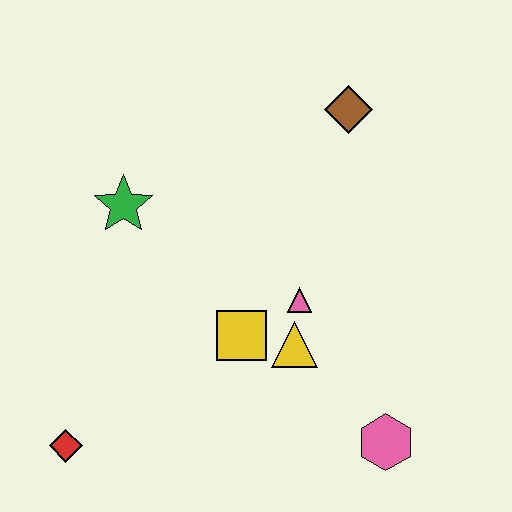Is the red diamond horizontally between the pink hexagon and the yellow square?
No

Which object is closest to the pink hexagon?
The yellow triangle is closest to the pink hexagon.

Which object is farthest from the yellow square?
The brown diamond is farthest from the yellow square.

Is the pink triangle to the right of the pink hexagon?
No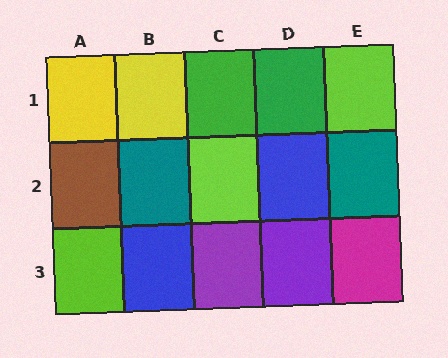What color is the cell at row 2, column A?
Brown.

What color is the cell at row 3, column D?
Purple.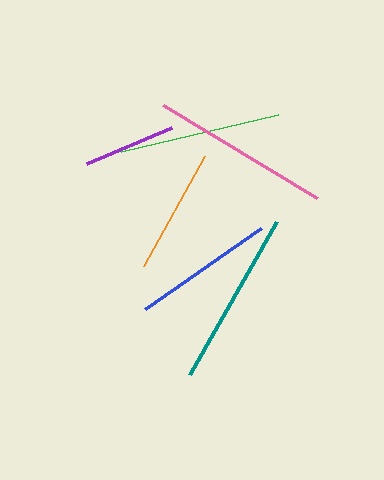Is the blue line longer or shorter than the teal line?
The teal line is longer than the blue line.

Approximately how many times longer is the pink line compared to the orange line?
The pink line is approximately 1.4 times the length of the orange line.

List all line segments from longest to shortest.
From longest to shortest: pink, teal, green, blue, orange, purple.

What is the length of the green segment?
The green segment is approximately 162 pixels long.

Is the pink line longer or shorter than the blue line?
The pink line is longer than the blue line.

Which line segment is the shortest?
The purple line is the shortest at approximately 93 pixels.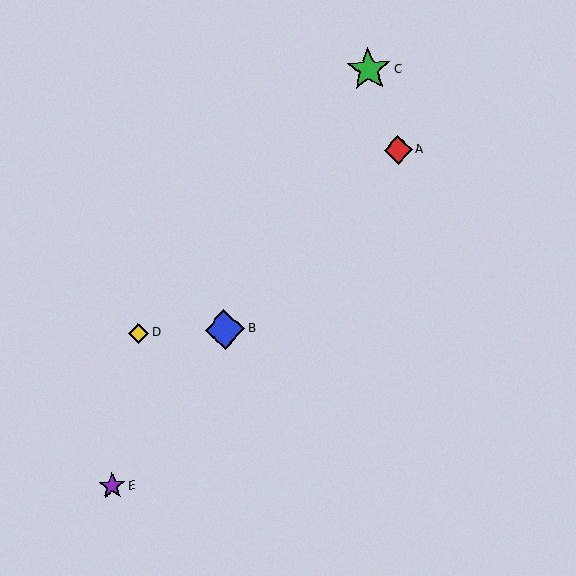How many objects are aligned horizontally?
2 objects (B, D) are aligned horizontally.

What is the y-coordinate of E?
Object E is at y≈486.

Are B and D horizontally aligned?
Yes, both are at y≈329.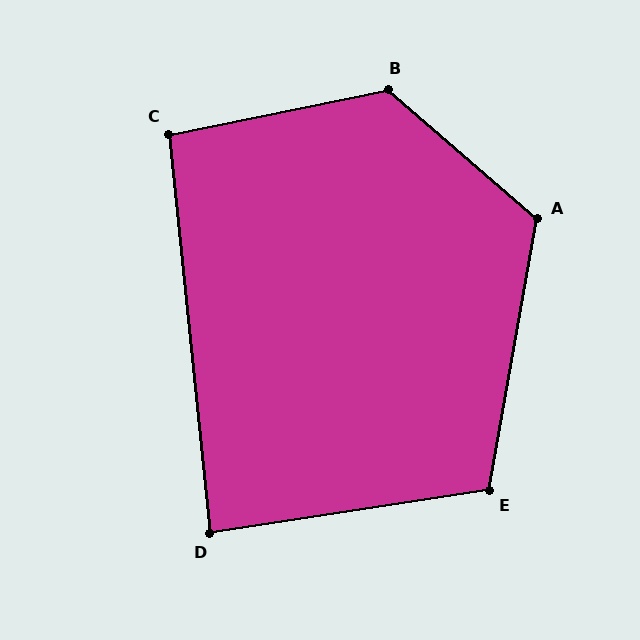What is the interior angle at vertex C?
Approximately 95 degrees (obtuse).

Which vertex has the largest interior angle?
B, at approximately 128 degrees.